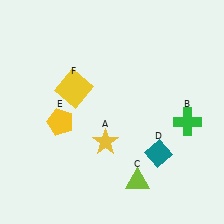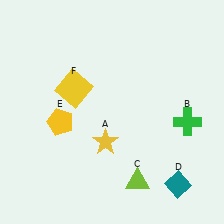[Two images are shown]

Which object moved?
The teal diamond (D) moved down.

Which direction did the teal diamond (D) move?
The teal diamond (D) moved down.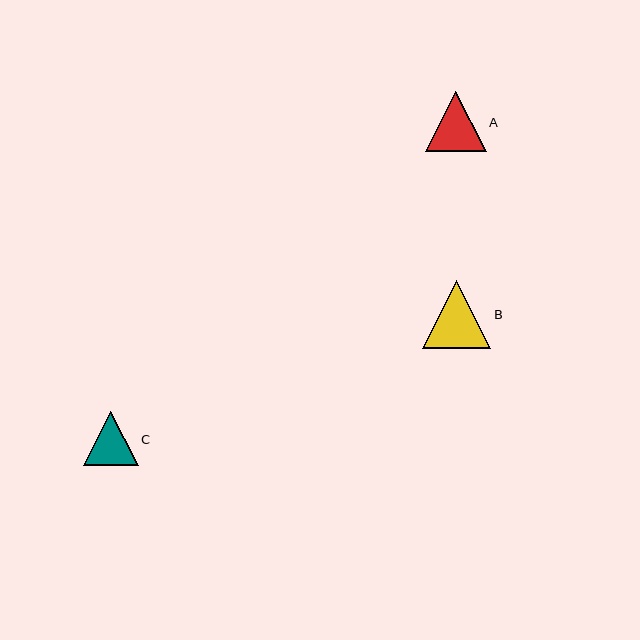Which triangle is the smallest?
Triangle C is the smallest with a size of approximately 54 pixels.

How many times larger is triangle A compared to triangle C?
Triangle A is approximately 1.1 times the size of triangle C.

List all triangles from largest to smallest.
From largest to smallest: B, A, C.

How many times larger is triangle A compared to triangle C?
Triangle A is approximately 1.1 times the size of triangle C.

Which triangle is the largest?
Triangle B is the largest with a size of approximately 68 pixels.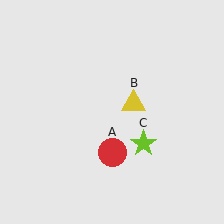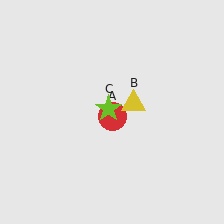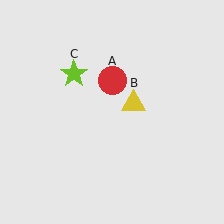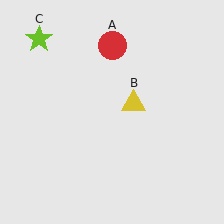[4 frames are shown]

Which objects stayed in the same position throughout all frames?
Yellow triangle (object B) remained stationary.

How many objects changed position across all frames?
2 objects changed position: red circle (object A), lime star (object C).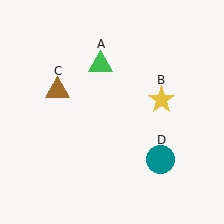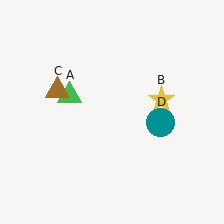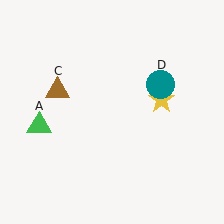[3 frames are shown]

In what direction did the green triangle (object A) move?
The green triangle (object A) moved down and to the left.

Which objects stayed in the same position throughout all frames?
Yellow star (object B) and brown triangle (object C) remained stationary.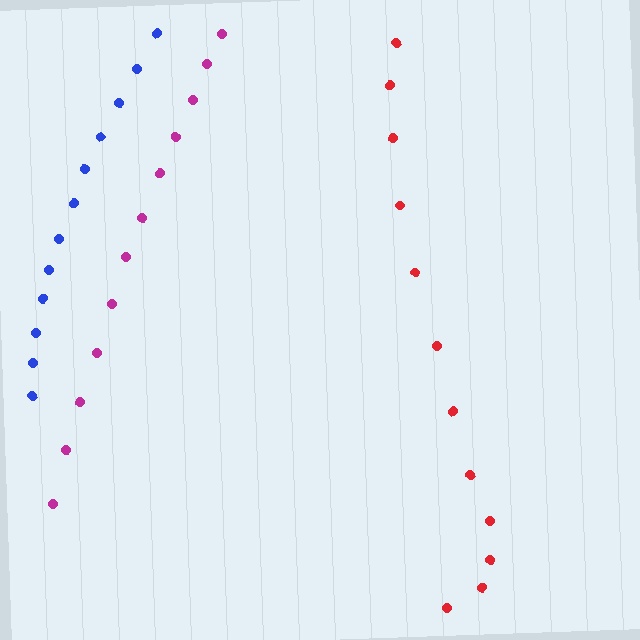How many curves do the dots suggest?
There are 3 distinct paths.